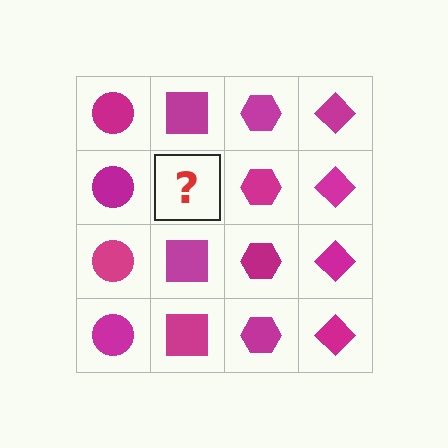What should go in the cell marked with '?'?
The missing cell should contain a magenta square.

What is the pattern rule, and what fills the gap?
The rule is that each column has a consistent shape. The gap should be filled with a magenta square.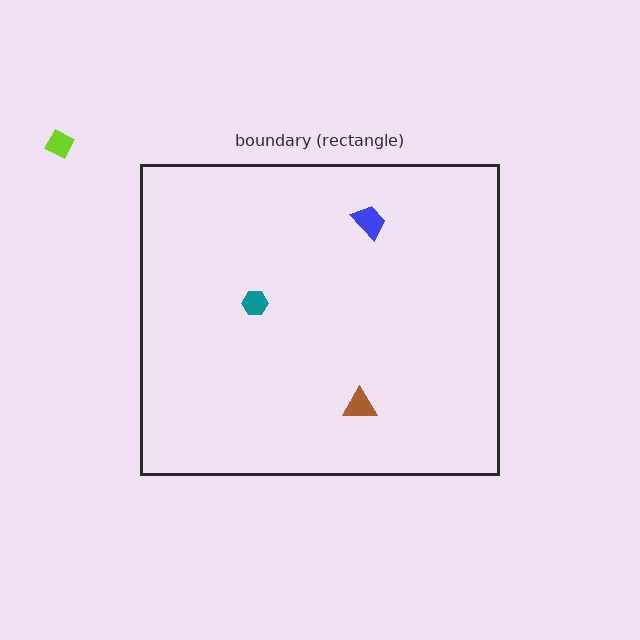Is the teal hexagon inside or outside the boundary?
Inside.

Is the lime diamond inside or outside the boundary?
Outside.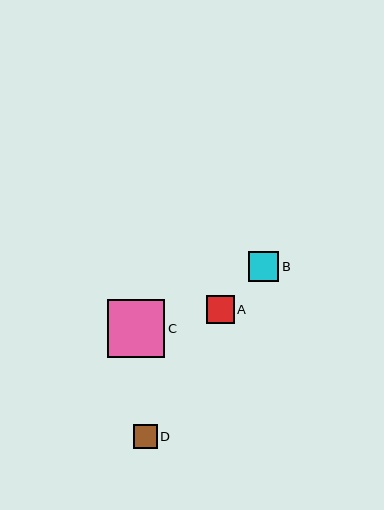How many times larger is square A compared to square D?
Square A is approximately 1.2 times the size of square D.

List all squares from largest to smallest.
From largest to smallest: C, B, A, D.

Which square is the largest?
Square C is the largest with a size of approximately 58 pixels.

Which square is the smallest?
Square D is the smallest with a size of approximately 23 pixels.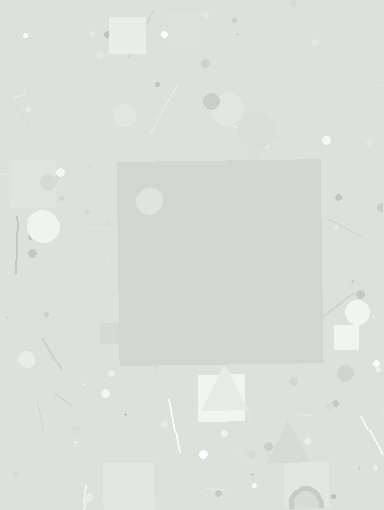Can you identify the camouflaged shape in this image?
The camouflaged shape is a square.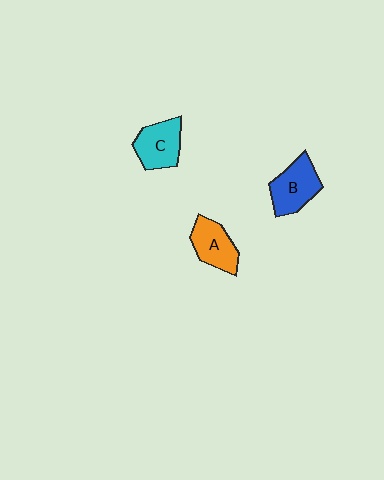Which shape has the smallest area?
Shape A (orange).